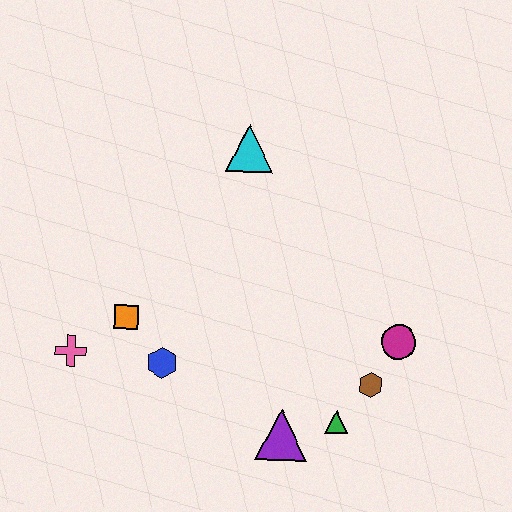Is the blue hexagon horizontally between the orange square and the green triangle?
Yes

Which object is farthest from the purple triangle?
The cyan triangle is farthest from the purple triangle.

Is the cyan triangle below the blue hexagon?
No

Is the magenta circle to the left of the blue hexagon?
No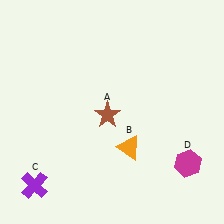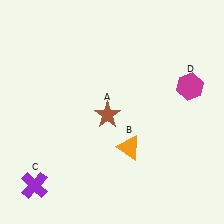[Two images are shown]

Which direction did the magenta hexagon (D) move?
The magenta hexagon (D) moved up.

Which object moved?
The magenta hexagon (D) moved up.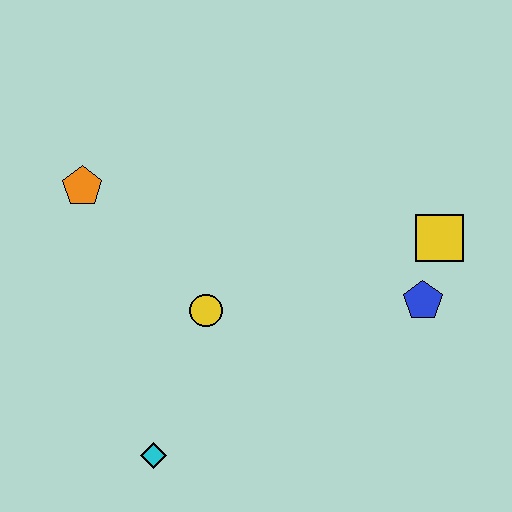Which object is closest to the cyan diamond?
The yellow circle is closest to the cyan diamond.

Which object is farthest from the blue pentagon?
The orange pentagon is farthest from the blue pentagon.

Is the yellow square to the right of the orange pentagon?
Yes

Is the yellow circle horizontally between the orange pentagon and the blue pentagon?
Yes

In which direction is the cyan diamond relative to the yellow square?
The cyan diamond is to the left of the yellow square.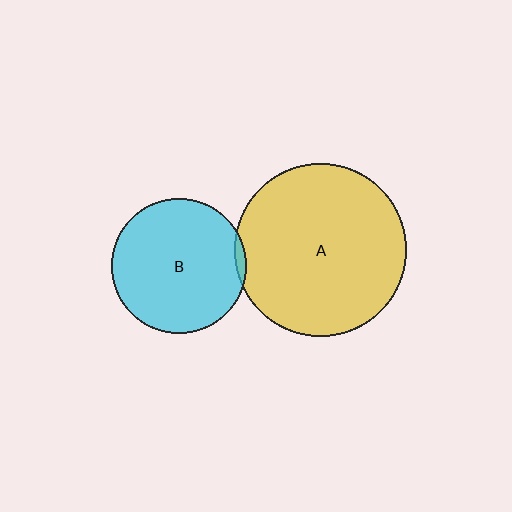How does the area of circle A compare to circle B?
Approximately 1.6 times.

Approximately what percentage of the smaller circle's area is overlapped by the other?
Approximately 5%.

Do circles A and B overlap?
Yes.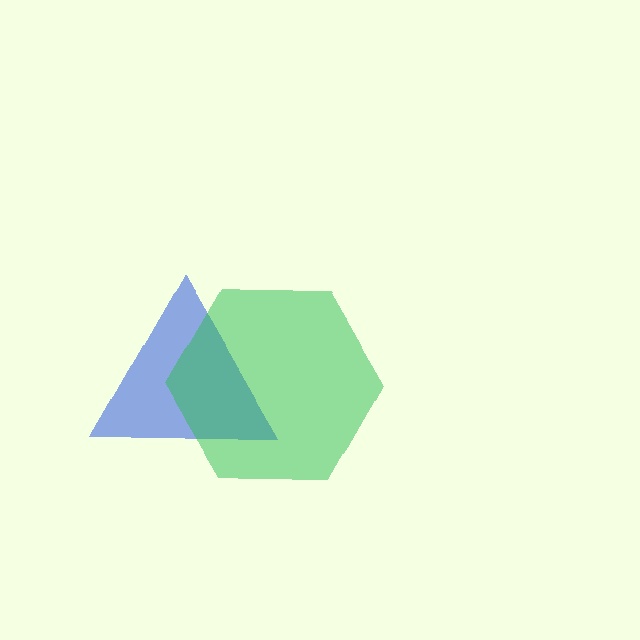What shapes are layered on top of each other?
The layered shapes are: a blue triangle, a green hexagon.